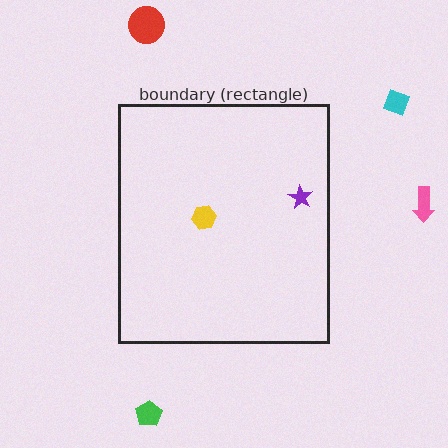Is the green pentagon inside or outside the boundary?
Outside.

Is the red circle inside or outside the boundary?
Outside.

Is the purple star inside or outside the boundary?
Inside.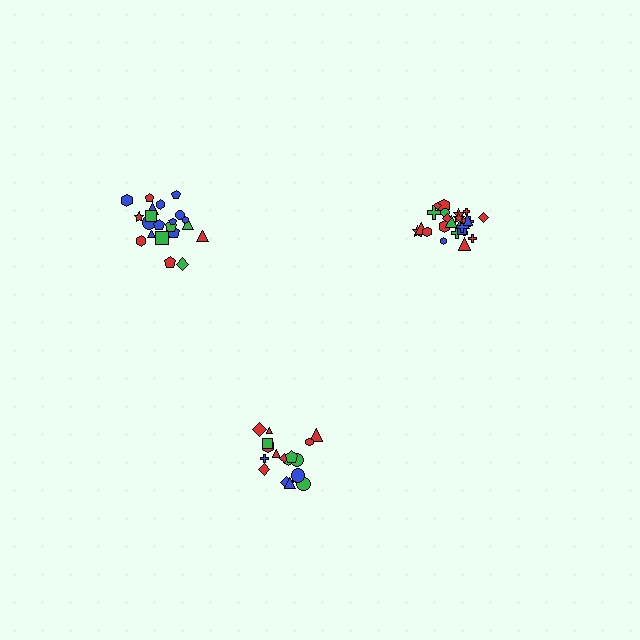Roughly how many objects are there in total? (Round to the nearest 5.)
Roughly 65 objects in total.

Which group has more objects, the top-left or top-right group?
The top-right group.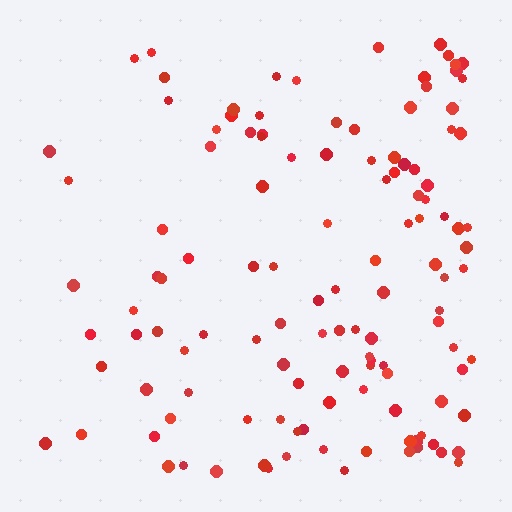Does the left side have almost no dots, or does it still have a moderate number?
Still a moderate number, just noticeably fewer than the right.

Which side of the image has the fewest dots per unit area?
The left.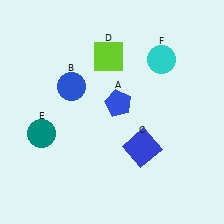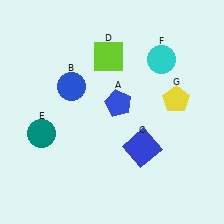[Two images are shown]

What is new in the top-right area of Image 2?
A yellow pentagon (G) was added in the top-right area of Image 2.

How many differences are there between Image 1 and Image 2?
There is 1 difference between the two images.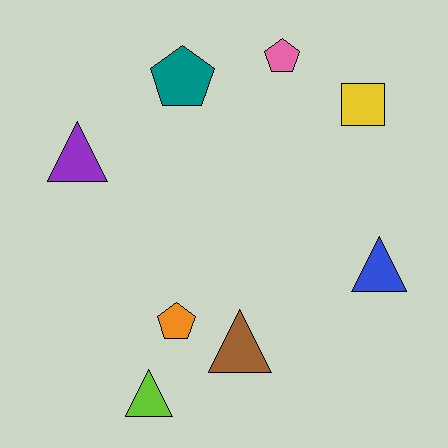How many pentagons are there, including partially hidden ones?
There are 3 pentagons.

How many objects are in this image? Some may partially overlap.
There are 8 objects.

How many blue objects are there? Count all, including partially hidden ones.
There is 1 blue object.